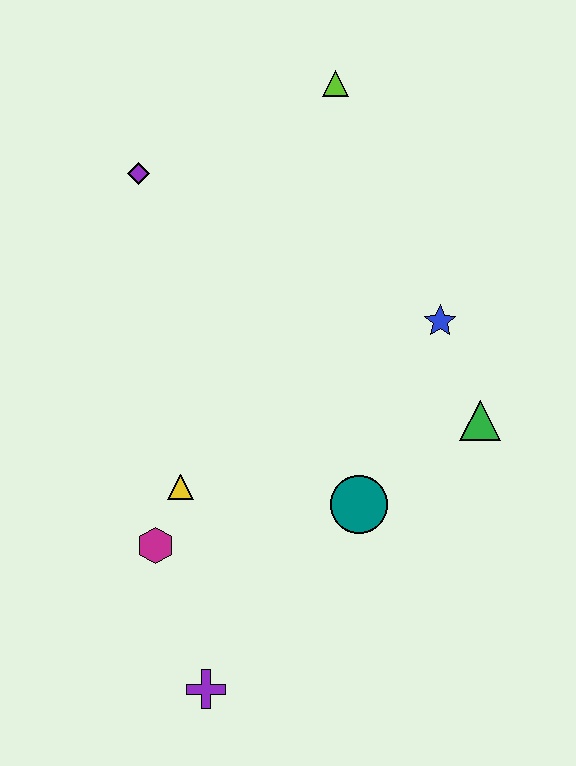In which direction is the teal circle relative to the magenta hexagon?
The teal circle is to the right of the magenta hexagon.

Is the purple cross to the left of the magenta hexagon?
No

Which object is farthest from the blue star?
The purple cross is farthest from the blue star.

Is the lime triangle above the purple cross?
Yes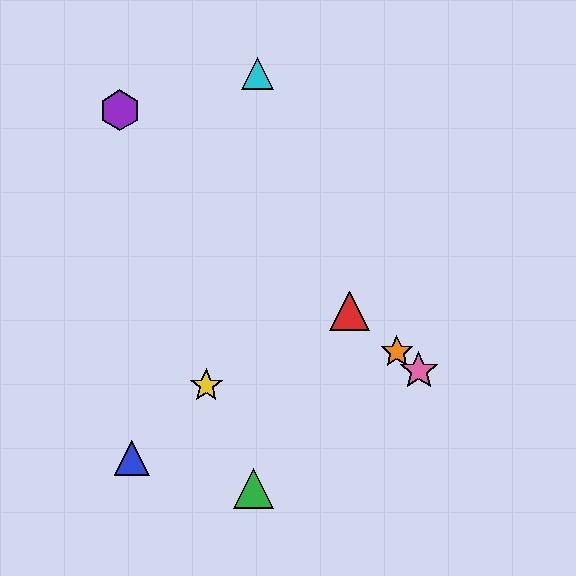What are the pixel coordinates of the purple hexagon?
The purple hexagon is at (120, 110).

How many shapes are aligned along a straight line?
4 shapes (the red triangle, the purple hexagon, the orange star, the pink star) are aligned along a straight line.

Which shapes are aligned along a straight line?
The red triangle, the purple hexagon, the orange star, the pink star are aligned along a straight line.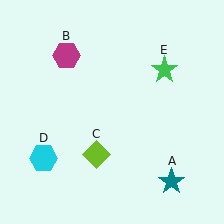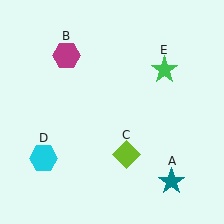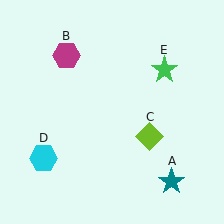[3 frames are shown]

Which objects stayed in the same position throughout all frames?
Teal star (object A) and magenta hexagon (object B) and cyan hexagon (object D) and green star (object E) remained stationary.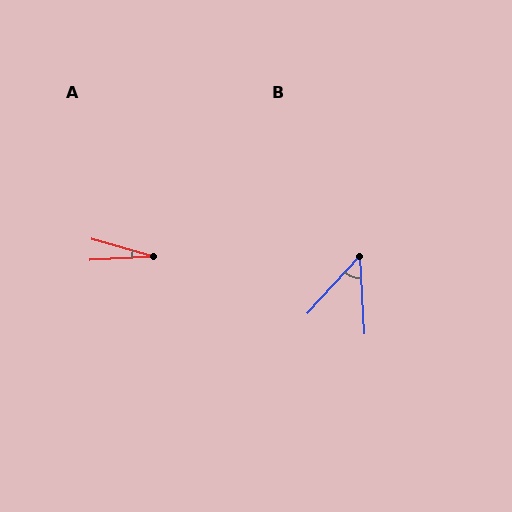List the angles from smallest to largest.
A (19°), B (46°).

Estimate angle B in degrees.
Approximately 46 degrees.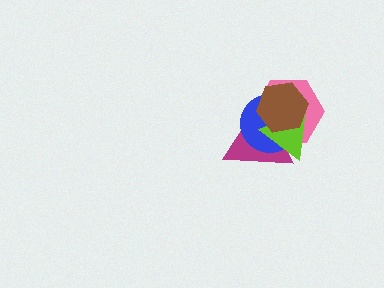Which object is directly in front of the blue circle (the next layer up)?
The lime triangle is directly in front of the blue circle.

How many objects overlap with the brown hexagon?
4 objects overlap with the brown hexagon.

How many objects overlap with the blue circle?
4 objects overlap with the blue circle.